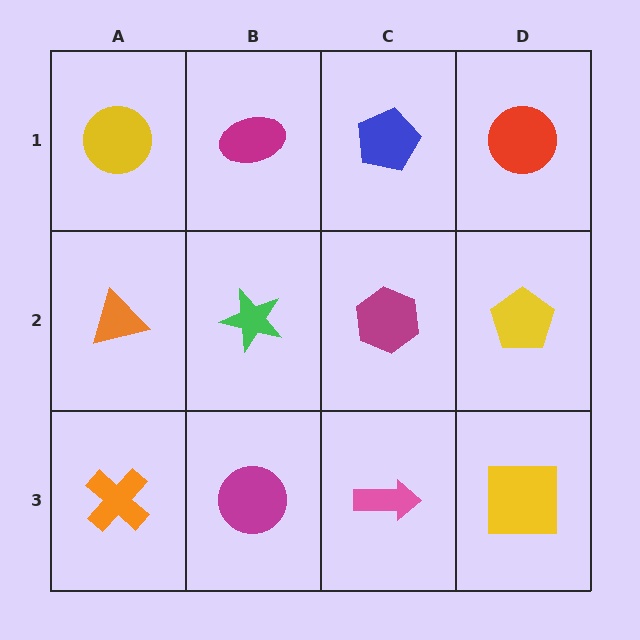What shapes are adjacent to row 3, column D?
A yellow pentagon (row 2, column D), a pink arrow (row 3, column C).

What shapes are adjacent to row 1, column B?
A green star (row 2, column B), a yellow circle (row 1, column A), a blue pentagon (row 1, column C).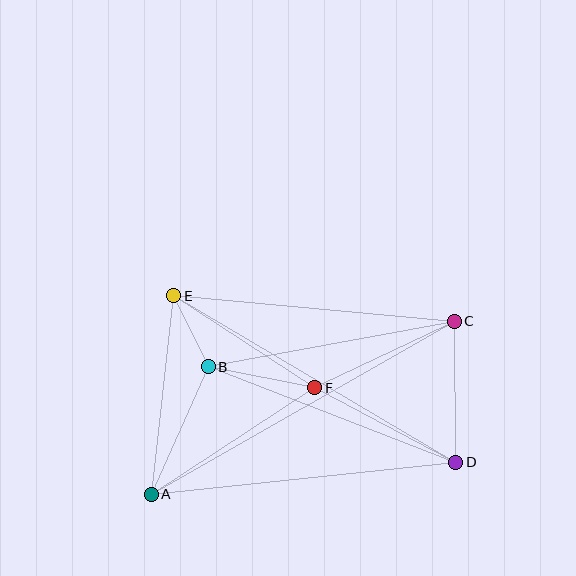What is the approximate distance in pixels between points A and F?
The distance between A and F is approximately 195 pixels.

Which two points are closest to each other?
Points B and E are closest to each other.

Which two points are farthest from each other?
Points A and C are farthest from each other.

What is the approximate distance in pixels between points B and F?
The distance between B and F is approximately 108 pixels.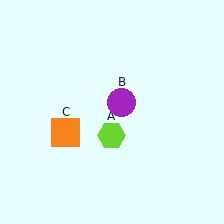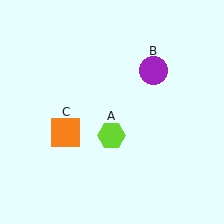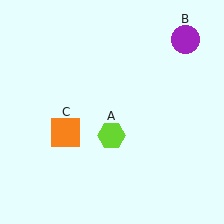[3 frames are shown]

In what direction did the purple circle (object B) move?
The purple circle (object B) moved up and to the right.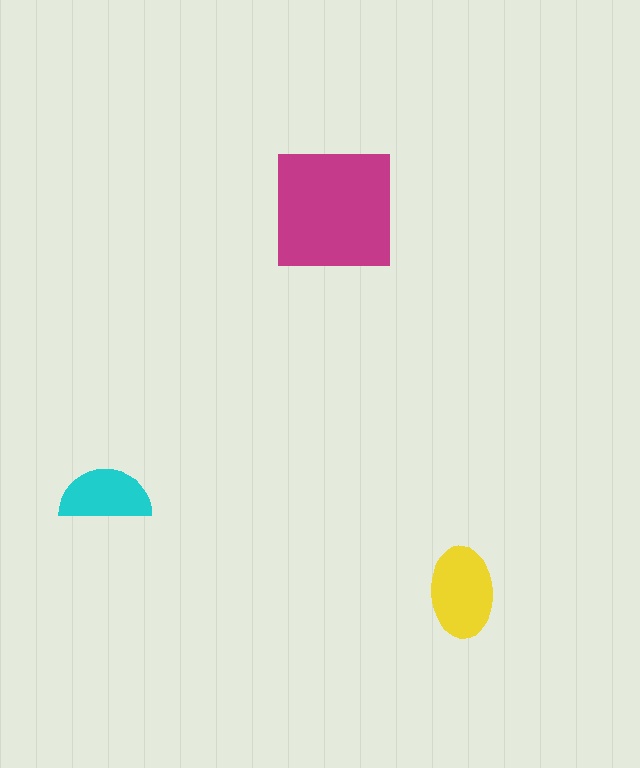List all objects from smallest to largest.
The cyan semicircle, the yellow ellipse, the magenta square.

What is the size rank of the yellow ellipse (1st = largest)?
2nd.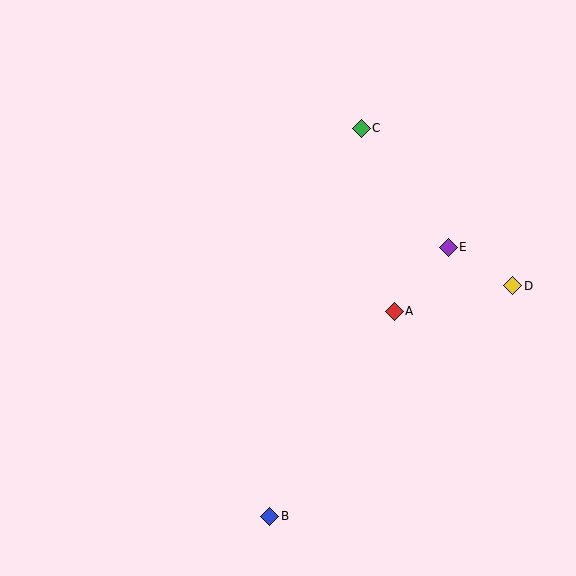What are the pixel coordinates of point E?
Point E is at (448, 247).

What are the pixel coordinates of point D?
Point D is at (513, 286).